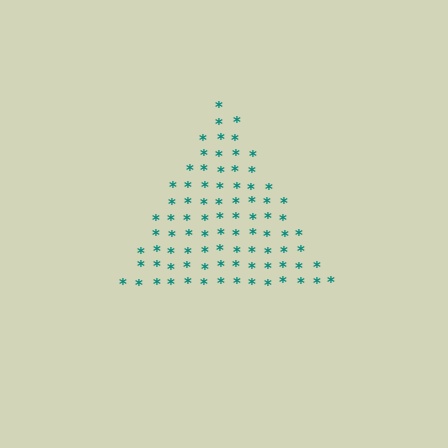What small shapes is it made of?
It is made of small asterisks.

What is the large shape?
The large shape is a triangle.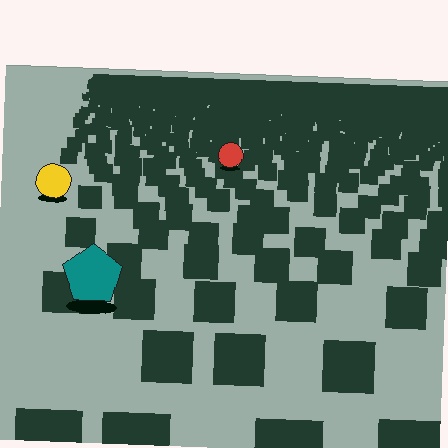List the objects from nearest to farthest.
From nearest to farthest: the teal pentagon, the yellow circle, the red circle.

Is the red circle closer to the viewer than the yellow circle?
No. The yellow circle is closer — you can tell from the texture gradient: the ground texture is coarser near it.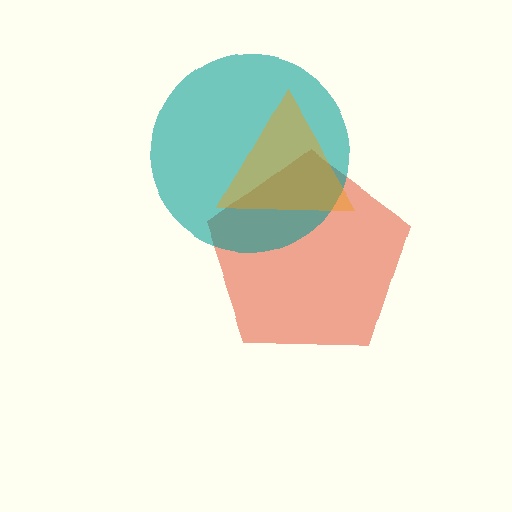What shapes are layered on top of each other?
The layered shapes are: a red pentagon, a teal circle, an orange triangle.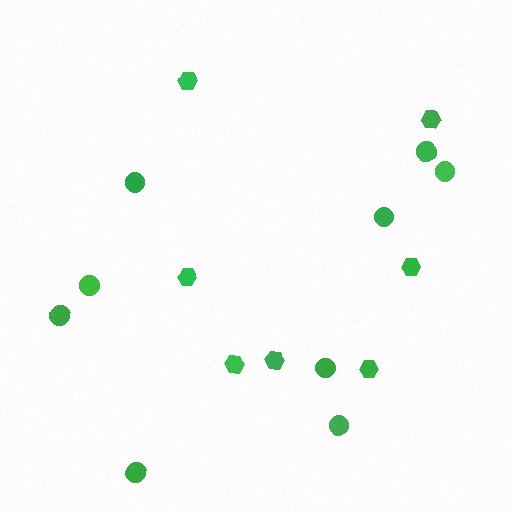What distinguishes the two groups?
There are 2 groups: one group of circles (9) and one group of hexagons (7).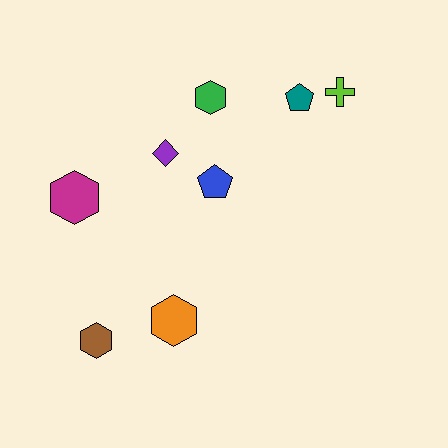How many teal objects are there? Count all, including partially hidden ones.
There is 1 teal object.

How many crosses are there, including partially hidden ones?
There is 1 cross.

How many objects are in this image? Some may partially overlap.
There are 8 objects.